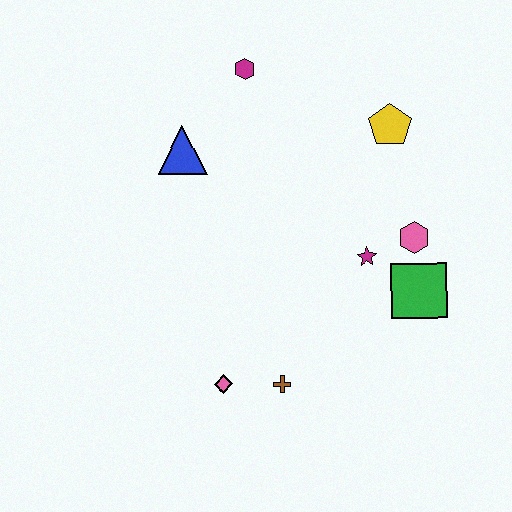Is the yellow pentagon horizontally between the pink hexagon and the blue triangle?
Yes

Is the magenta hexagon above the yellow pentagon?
Yes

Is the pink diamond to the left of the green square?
Yes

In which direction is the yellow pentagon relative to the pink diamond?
The yellow pentagon is above the pink diamond.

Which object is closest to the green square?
The pink hexagon is closest to the green square.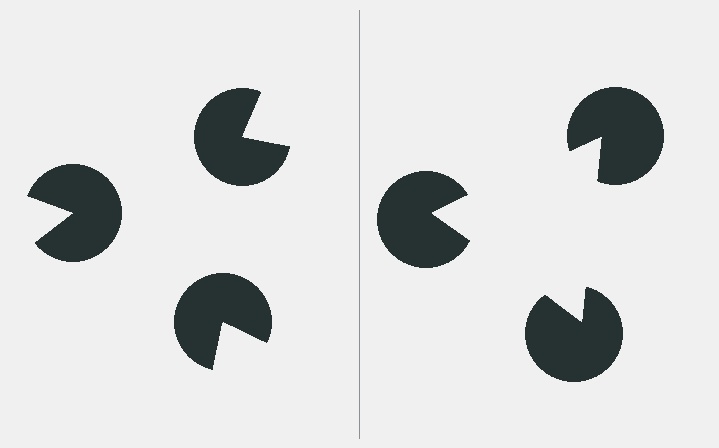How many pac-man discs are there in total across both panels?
6 — 3 on each side.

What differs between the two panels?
The pac-man discs are positioned identically on both sides; only the wedge orientations differ. On the right they align to a triangle; on the left they are misaligned.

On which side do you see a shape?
An illusory triangle appears on the right side. On the left side the wedge cuts are rotated, so no coherent shape forms.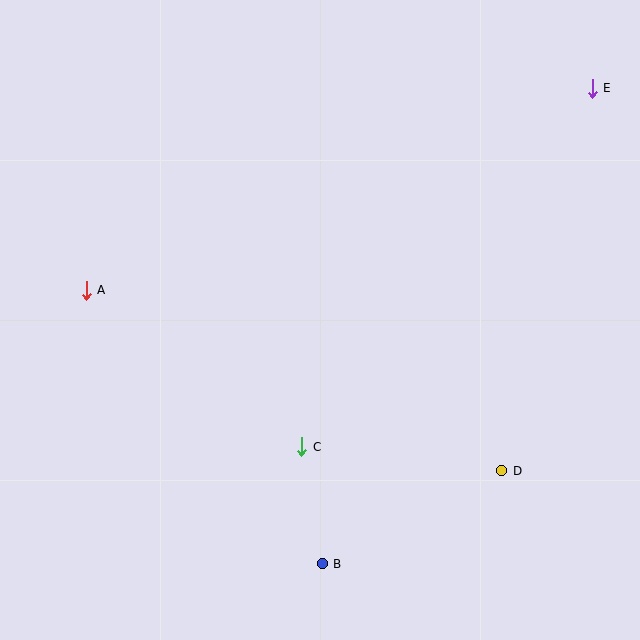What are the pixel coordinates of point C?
Point C is at (302, 447).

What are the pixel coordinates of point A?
Point A is at (86, 290).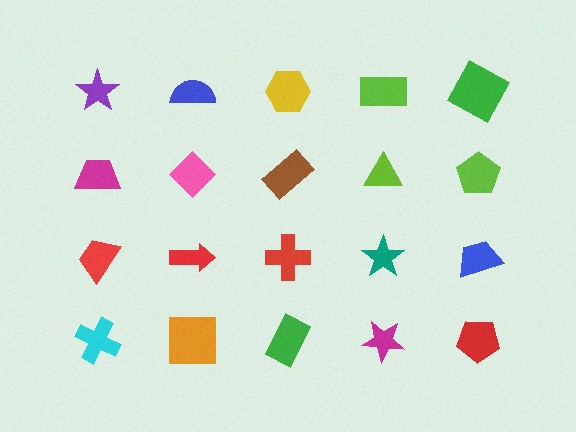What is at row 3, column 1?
A red trapezoid.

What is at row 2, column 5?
A lime pentagon.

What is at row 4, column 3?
A green rectangle.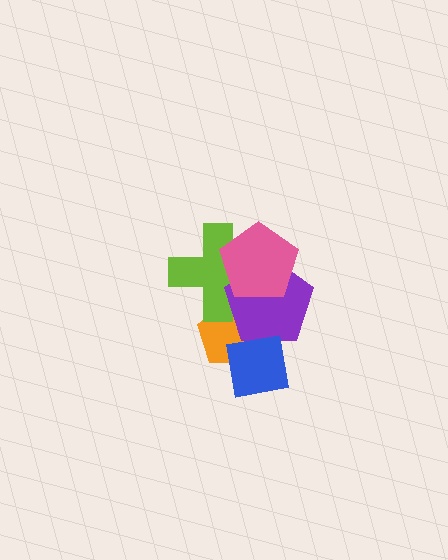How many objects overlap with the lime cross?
3 objects overlap with the lime cross.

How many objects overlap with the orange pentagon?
3 objects overlap with the orange pentagon.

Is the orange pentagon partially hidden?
Yes, it is partially covered by another shape.